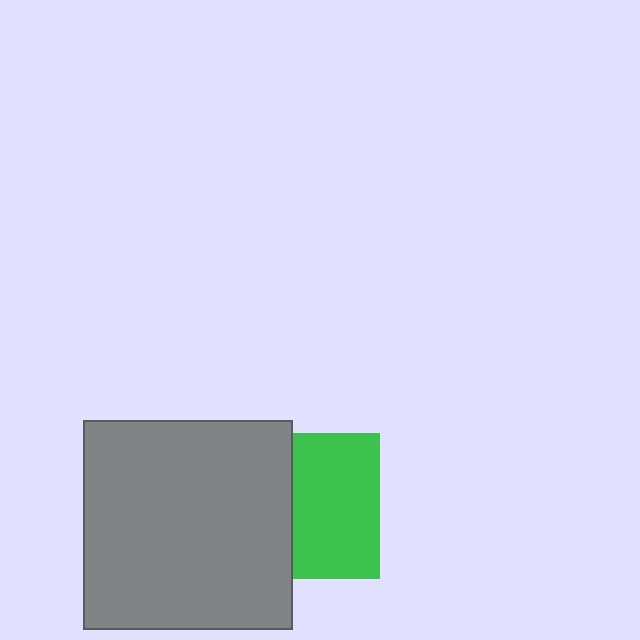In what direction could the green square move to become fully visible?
The green square could move right. That would shift it out from behind the gray square entirely.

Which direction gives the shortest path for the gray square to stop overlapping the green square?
Moving left gives the shortest separation.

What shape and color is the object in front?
The object in front is a gray square.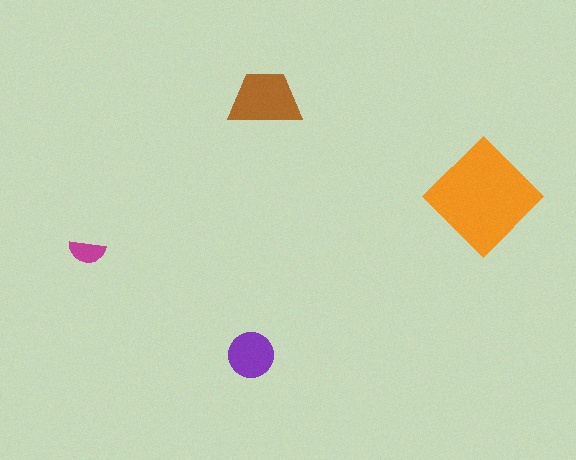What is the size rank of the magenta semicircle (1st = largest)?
4th.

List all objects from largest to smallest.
The orange diamond, the brown trapezoid, the purple circle, the magenta semicircle.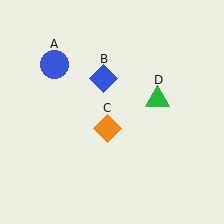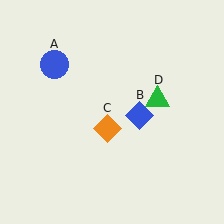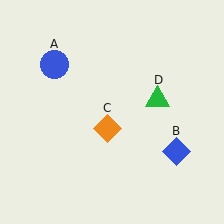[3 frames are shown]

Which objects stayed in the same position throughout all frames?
Blue circle (object A) and orange diamond (object C) and green triangle (object D) remained stationary.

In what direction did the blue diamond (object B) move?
The blue diamond (object B) moved down and to the right.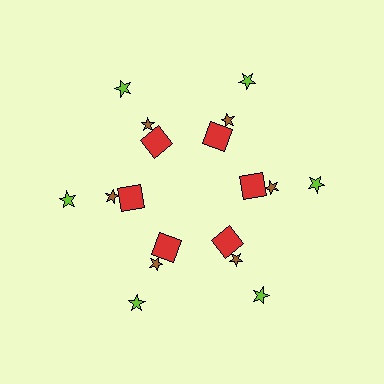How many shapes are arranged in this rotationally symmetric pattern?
There are 18 shapes, arranged in 6 groups of 3.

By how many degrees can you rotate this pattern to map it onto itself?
The pattern maps onto itself every 60 degrees of rotation.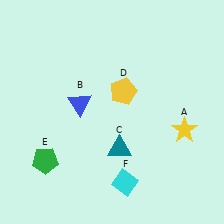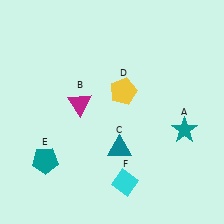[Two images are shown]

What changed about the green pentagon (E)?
In Image 1, E is green. In Image 2, it changed to teal.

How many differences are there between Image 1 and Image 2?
There are 3 differences between the two images.